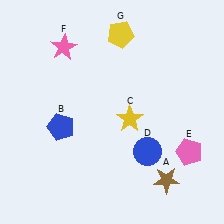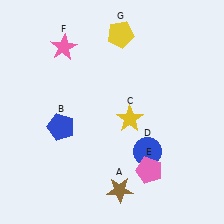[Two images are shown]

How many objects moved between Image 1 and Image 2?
2 objects moved between the two images.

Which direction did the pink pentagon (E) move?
The pink pentagon (E) moved left.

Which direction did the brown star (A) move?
The brown star (A) moved left.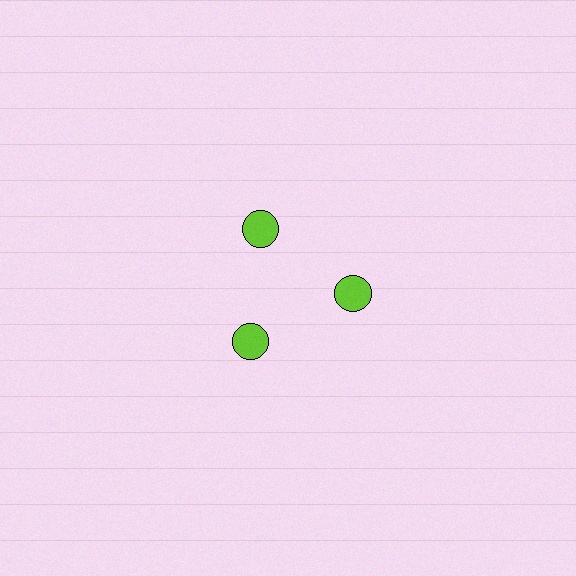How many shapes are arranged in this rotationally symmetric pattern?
There are 3 shapes, arranged in 3 groups of 1.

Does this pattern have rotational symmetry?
Yes, this pattern has 3-fold rotational symmetry. It looks the same after rotating 120 degrees around the center.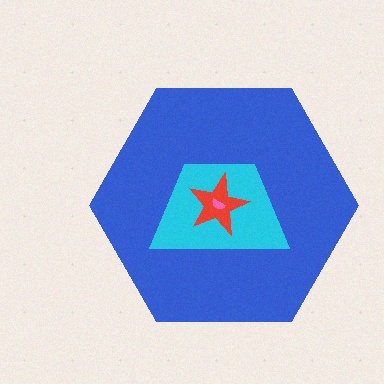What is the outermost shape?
The blue hexagon.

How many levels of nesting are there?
4.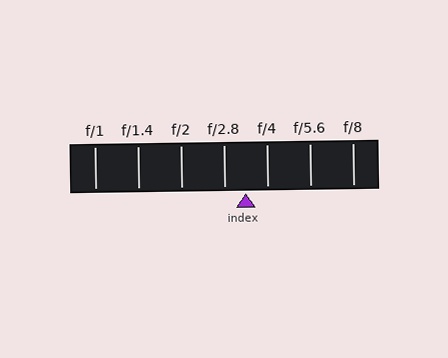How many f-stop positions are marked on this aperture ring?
There are 7 f-stop positions marked.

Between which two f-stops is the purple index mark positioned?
The index mark is between f/2.8 and f/4.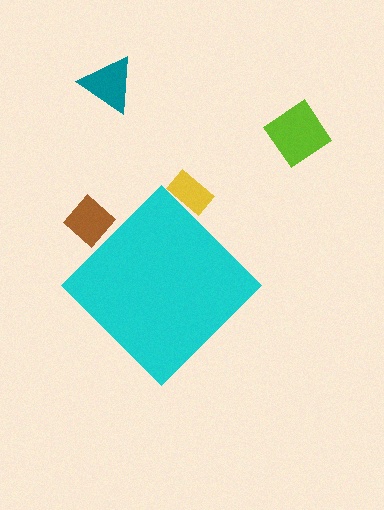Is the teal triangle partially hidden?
No, the teal triangle is fully visible.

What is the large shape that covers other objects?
A cyan diamond.